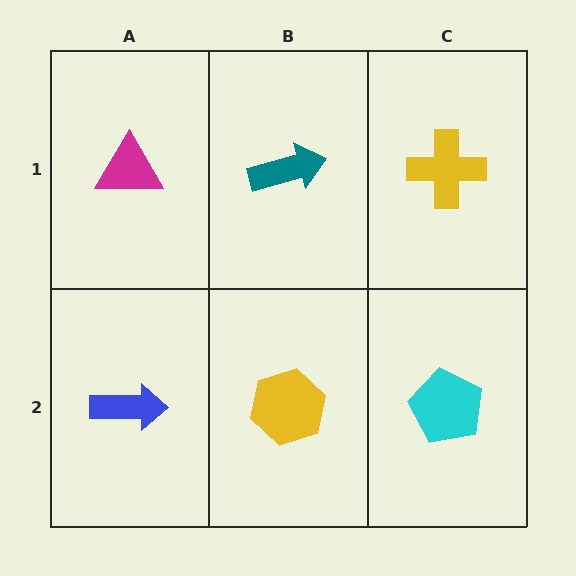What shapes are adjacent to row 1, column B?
A yellow hexagon (row 2, column B), a magenta triangle (row 1, column A), a yellow cross (row 1, column C).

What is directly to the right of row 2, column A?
A yellow hexagon.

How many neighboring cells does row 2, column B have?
3.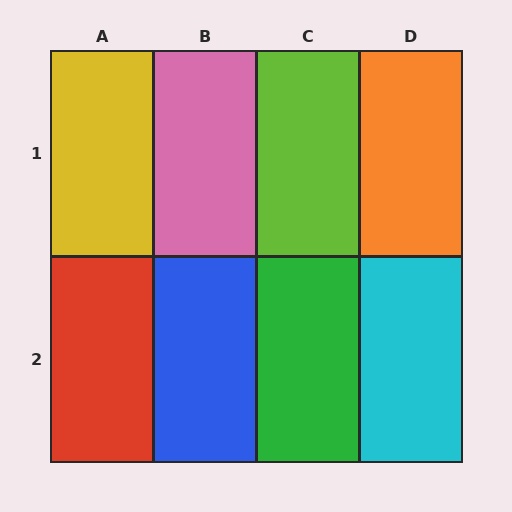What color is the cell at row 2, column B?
Blue.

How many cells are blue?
1 cell is blue.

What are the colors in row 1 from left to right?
Yellow, pink, lime, orange.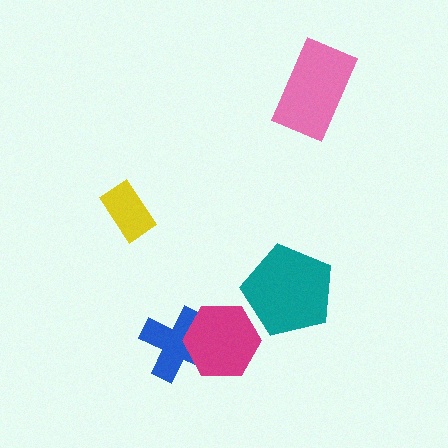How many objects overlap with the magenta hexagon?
1 object overlaps with the magenta hexagon.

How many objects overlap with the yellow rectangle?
0 objects overlap with the yellow rectangle.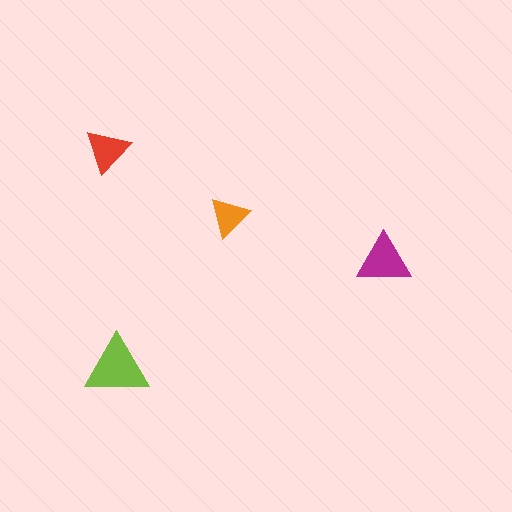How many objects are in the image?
There are 4 objects in the image.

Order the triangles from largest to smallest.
the lime one, the magenta one, the red one, the orange one.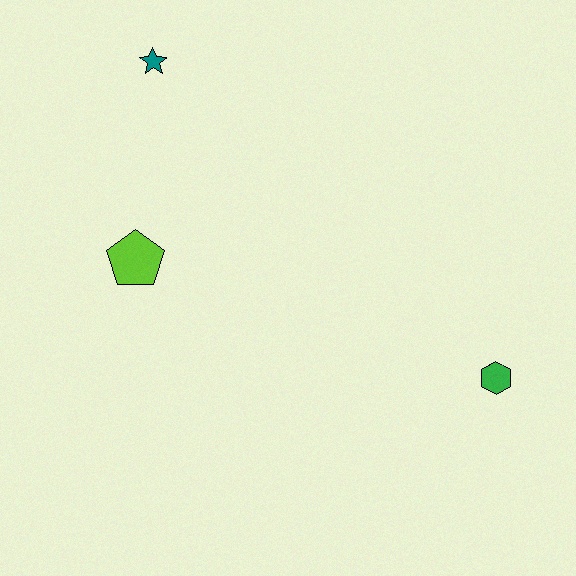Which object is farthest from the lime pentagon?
The green hexagon is farthest from the lime pentagon.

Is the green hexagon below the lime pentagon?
Yes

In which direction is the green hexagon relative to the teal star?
The green hexagon is to the right of the teal star.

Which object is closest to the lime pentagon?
The teal star is closest to the lime pentagon.